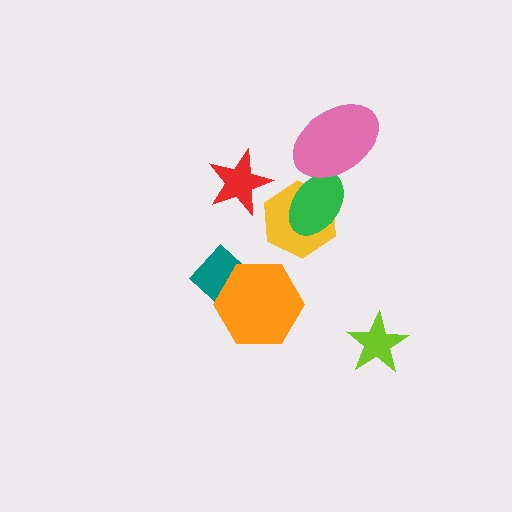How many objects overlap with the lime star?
0 objects overlap with the lime star.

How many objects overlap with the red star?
0 objects overlap with the red star.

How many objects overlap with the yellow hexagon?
1 object overlaps with the yellow hexagon.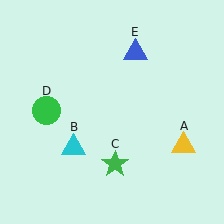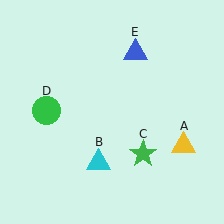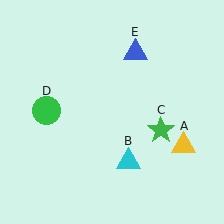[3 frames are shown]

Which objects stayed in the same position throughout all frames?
Yellow triangle (object A) and green circle (object D) and blue triangle (object E) remained stationary.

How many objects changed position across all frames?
2 objects changed position: cyan triangle (object B), green star (object C).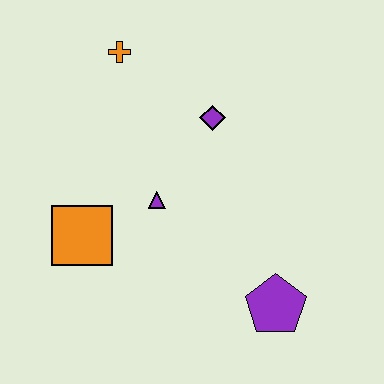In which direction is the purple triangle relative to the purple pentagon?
The purple triangle is to the left of the purple pentagon.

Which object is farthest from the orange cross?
The purple pentagon is farthest from the orange cross.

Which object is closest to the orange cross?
The purple diamond is closest to the orange cross.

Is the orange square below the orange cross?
Yes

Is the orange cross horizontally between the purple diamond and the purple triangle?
No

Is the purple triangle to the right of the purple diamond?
No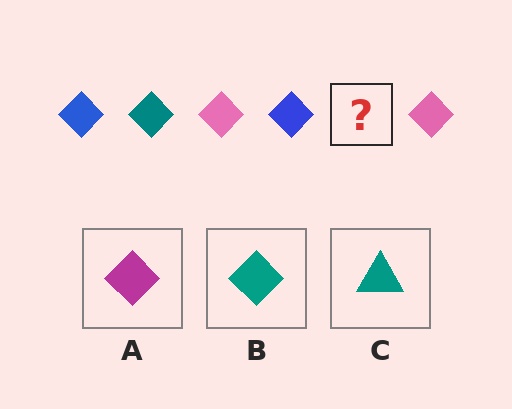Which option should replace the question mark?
Option B.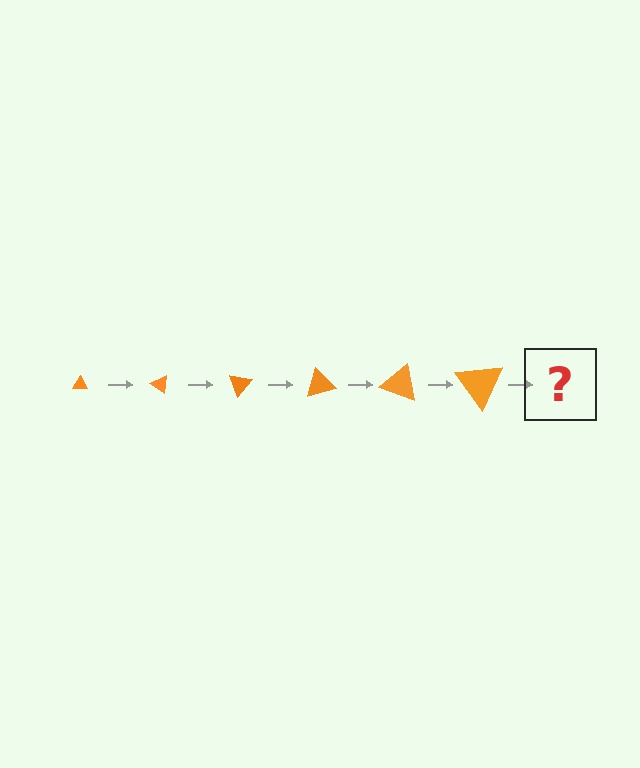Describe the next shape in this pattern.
It should be a triangle, larger than the previous one and rotated 210 degrees from the start.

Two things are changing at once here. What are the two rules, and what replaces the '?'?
The two rules are that the triangle grows larger each step and it rotates 35 degrees each step. The '?' should be a triangle, larger than the previous one and rotated 210 degrees from the start.